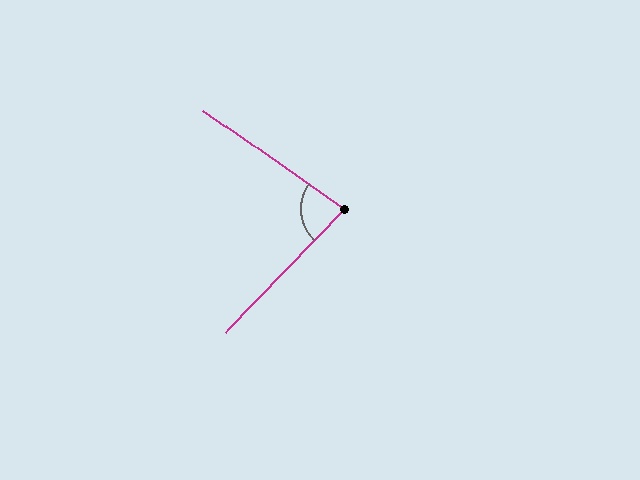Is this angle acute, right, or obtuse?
It is acute.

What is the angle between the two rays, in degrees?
Approximately 81 degrees.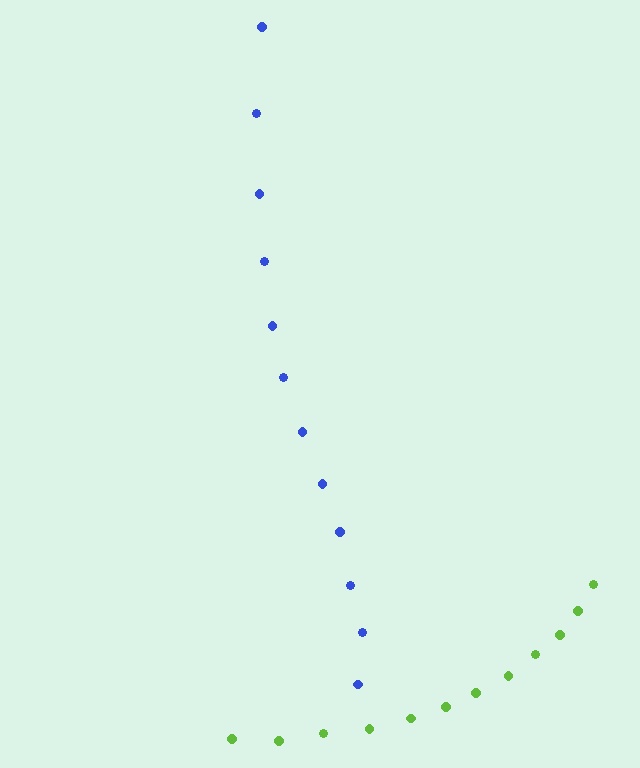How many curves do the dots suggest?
There are 2 distinct paths.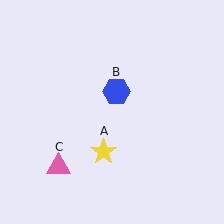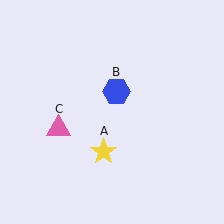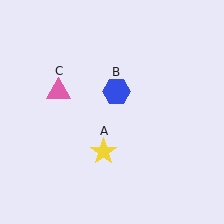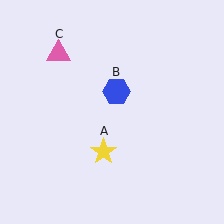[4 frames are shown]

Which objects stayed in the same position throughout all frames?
Yellow star (object A) and blue hexagon (object B) remained stationary.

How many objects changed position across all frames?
1 object changed position: pink triangle (object C).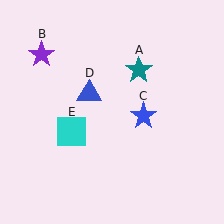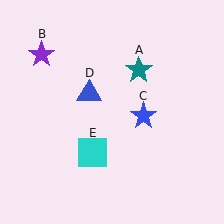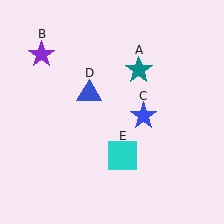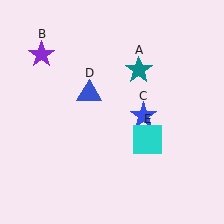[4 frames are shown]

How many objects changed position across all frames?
1 object changed position: cyan square (object E).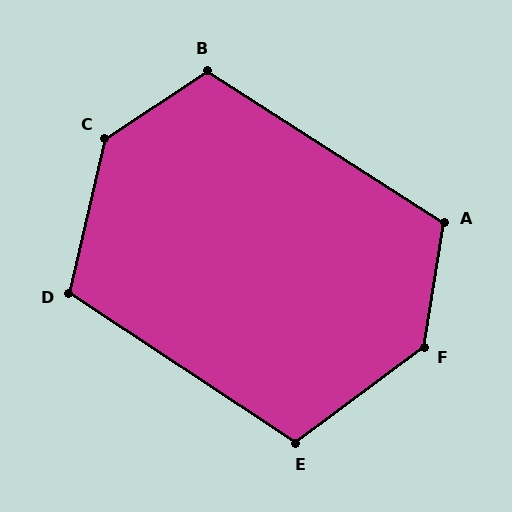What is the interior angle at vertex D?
Approximately 110 degrees (obtuse).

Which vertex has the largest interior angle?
C, at approximately 137 degrees.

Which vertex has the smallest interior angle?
E, at approximately 110 degrees.